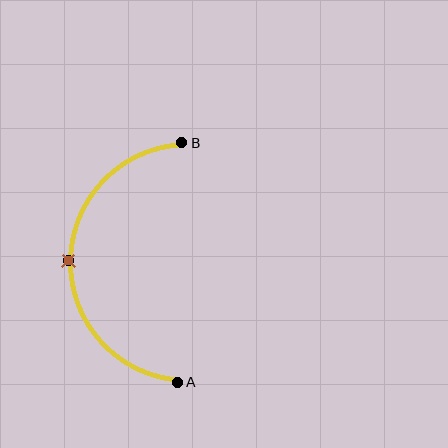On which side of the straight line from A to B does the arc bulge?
The arc bulges to the left of the straight line connecting A and B.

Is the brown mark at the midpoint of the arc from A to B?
Yes. The brown mark lies on the arc at equal arc-length from both A and B — it is the arc midpoint.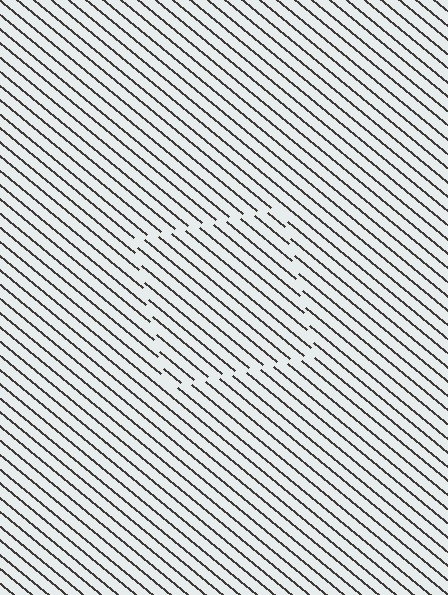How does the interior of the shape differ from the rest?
The interior of the shape contains the same grating, shifted by half a period — the contour is defined by the phase discontinuity where line-ends from the inner and outer gratings abut.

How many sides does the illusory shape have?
4 sides — the line-ends trace a square.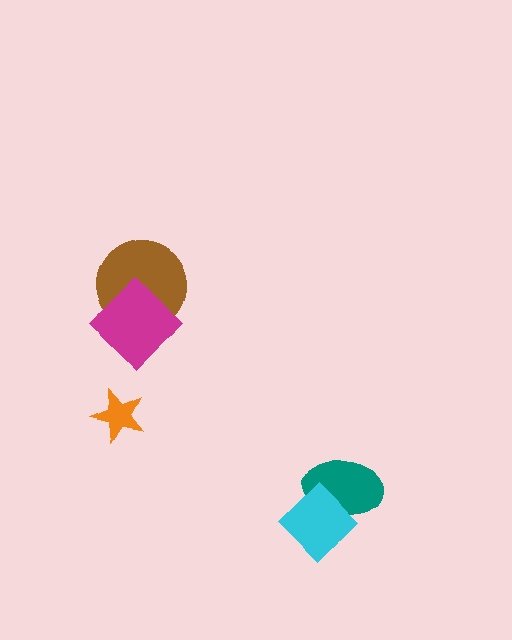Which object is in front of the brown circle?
The magenta diamond is in front of the brown circle.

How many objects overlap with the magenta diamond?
1 object overlaps with the magenta diamond.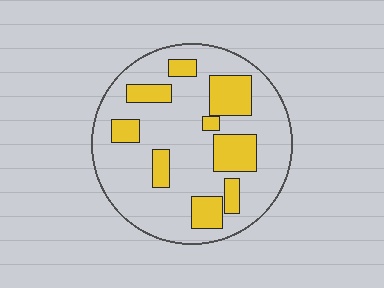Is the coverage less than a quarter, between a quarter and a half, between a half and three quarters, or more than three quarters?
Between a quarter and a half.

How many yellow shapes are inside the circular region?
9.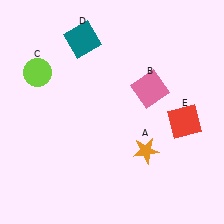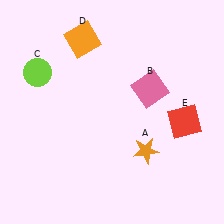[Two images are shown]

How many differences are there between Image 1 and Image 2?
There is 1 difference between the two images.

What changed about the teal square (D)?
In Image 1, D is teal. In Image 2, it changed to orange.